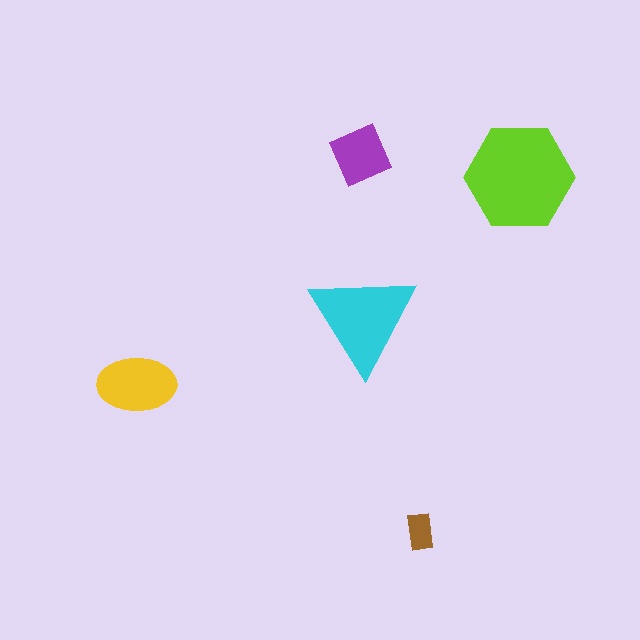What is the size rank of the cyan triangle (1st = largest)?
2nd.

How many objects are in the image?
There are 5 objects in the image.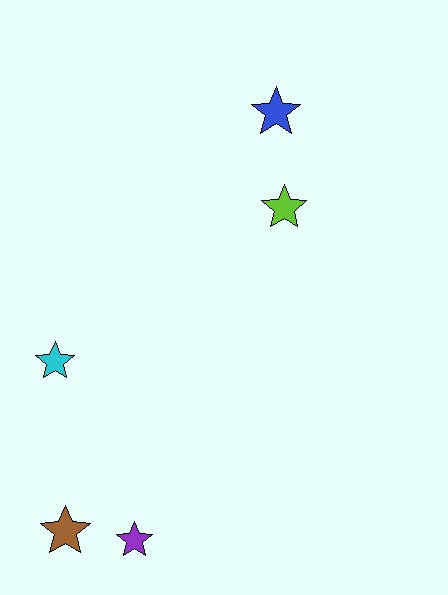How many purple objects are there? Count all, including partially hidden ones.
There is 1 purple object.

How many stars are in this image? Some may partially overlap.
There are 5 stars.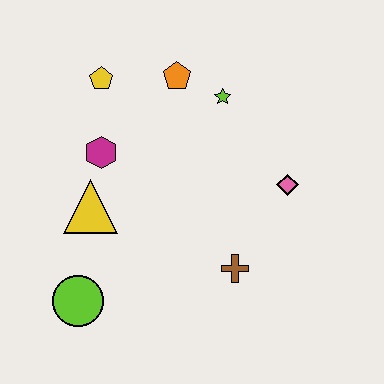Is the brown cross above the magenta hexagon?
No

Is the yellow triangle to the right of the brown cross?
No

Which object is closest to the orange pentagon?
The lime star is closest to the orange pentagon.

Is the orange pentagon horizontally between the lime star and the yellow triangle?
Yes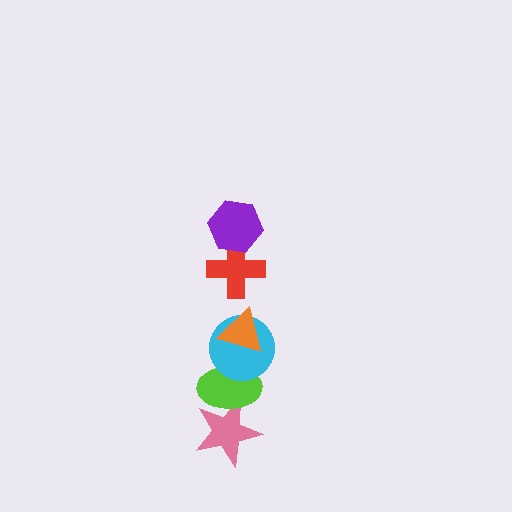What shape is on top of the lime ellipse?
The cyan circle is on top of the lime ellipse.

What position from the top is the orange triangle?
The orange triangle is 3rd from the top.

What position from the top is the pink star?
The pink star is 6th from the top.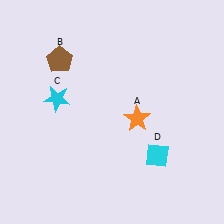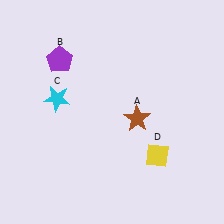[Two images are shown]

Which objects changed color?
A changed from orange to brown. B changed from brown to purple. D changed from cyan to yellow.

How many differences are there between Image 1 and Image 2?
There are 3 differences between the two images.